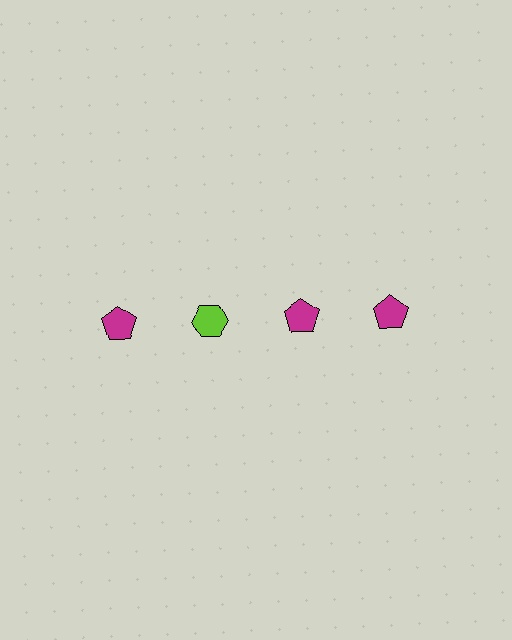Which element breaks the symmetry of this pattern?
The lime hexagon in the top row, second from left column breaks the symmetry. All other shapes are magenta pentagons.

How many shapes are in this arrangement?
There are 4 shapes arranged in a grid pattern.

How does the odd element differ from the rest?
It differs in both color (lime instead of magenta) and shape (hexagon instead of pentagon).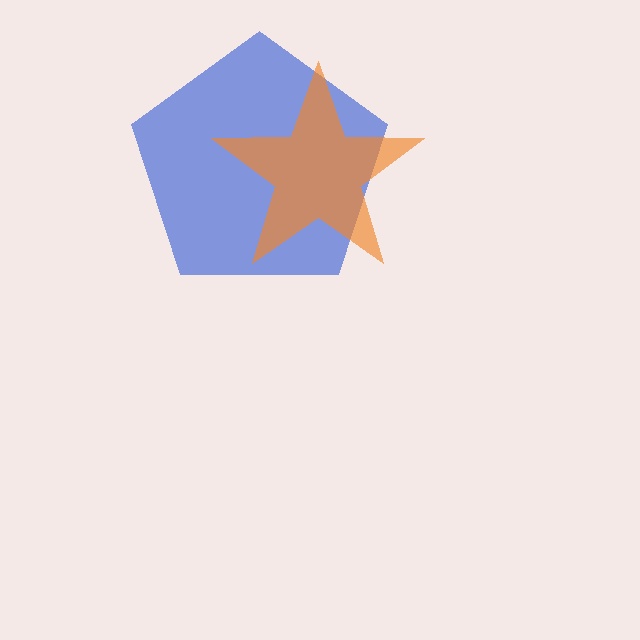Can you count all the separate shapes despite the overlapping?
Yes, there are 2 separate shapes.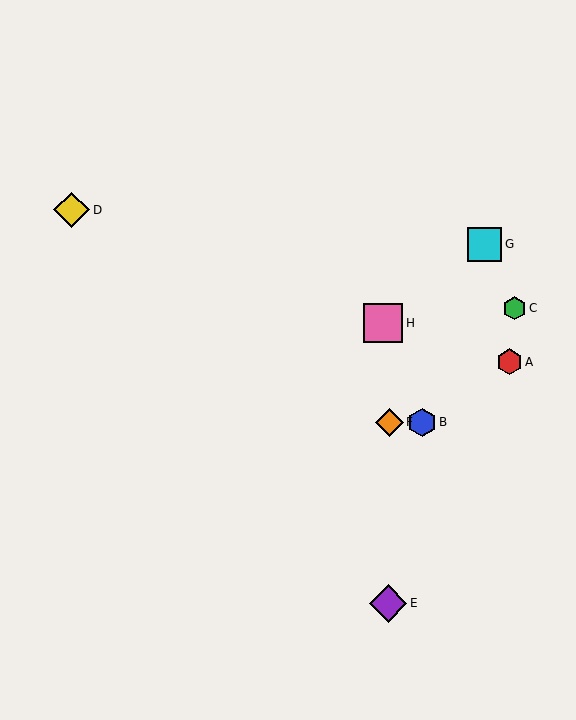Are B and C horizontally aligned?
No, B is at y≈422 and C is at y≈308.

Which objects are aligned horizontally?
Objects B, F are aligned horizontally.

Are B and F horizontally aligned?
Yes, both are at y≈422.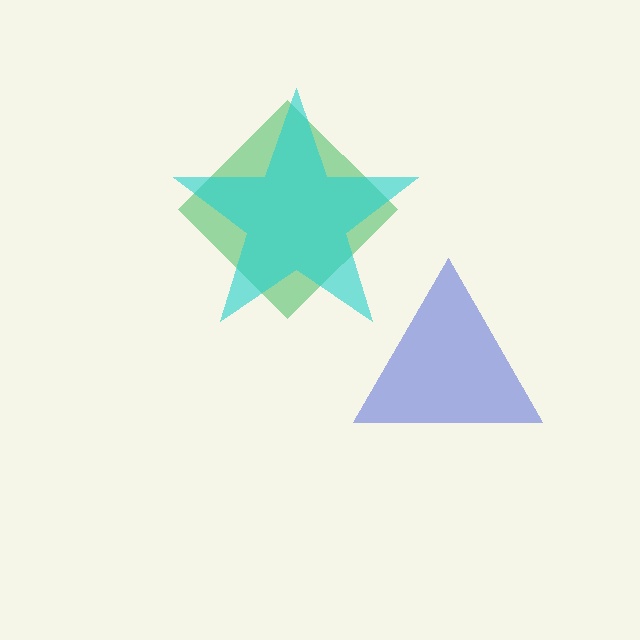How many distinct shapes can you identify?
There are 3 distinct shapes: a green diamond, a cyan star, a blue triangle.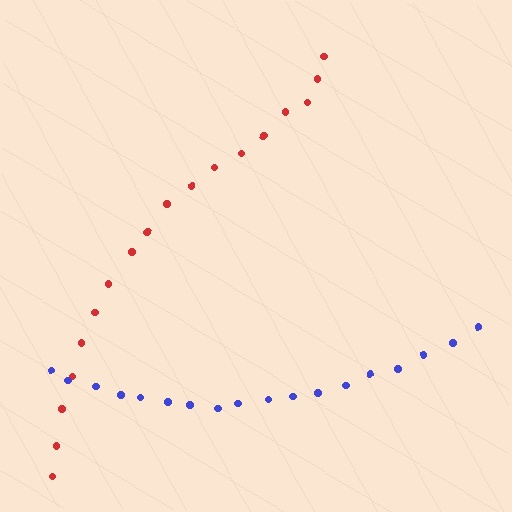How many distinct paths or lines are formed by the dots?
There are 2 distinct paths.